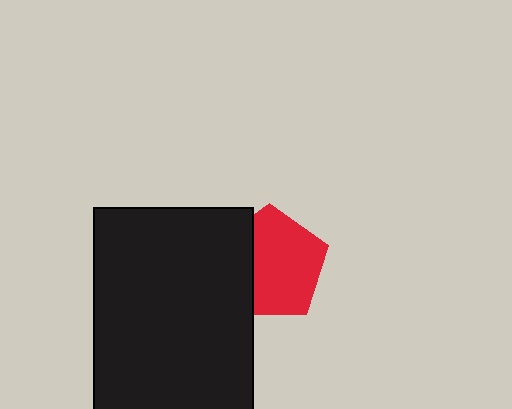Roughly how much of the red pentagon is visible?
Most of it is visible (roughly 69%).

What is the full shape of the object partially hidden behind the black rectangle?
The partially hidden object is a red pentagon.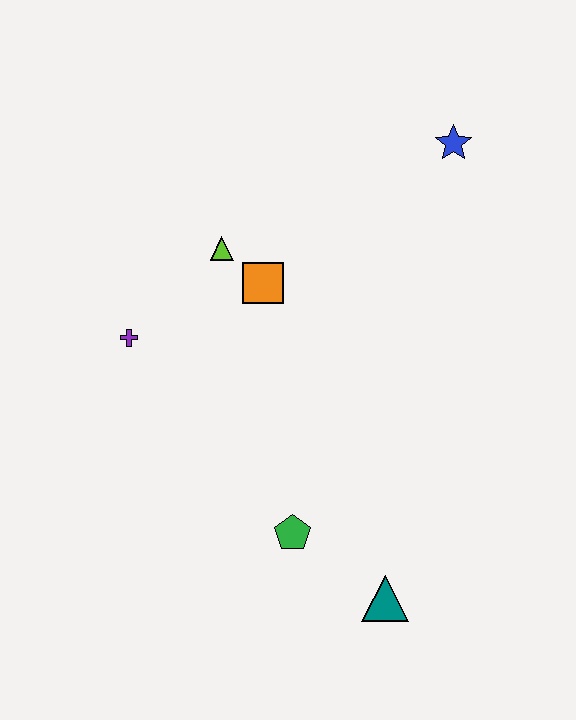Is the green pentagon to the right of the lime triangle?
Yes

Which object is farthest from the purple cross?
The blue star is farthest from the purple cross.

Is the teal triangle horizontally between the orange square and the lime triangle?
No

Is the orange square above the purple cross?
Yes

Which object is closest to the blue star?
The orange square is closest to the blue star.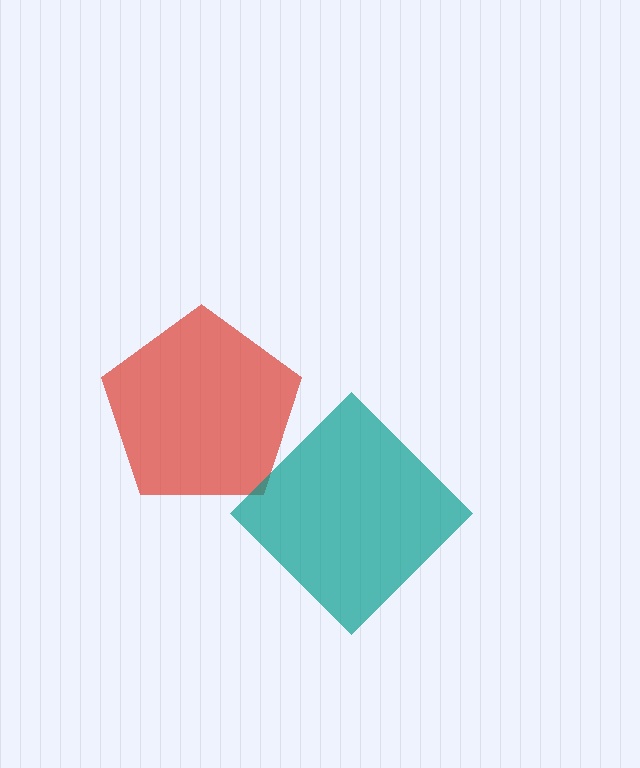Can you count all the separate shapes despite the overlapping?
Yes, there are 2 separate shapes.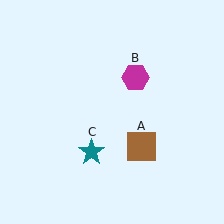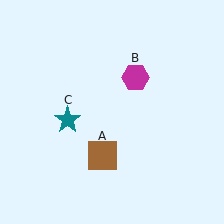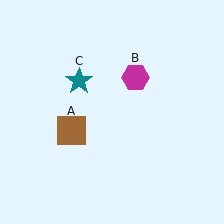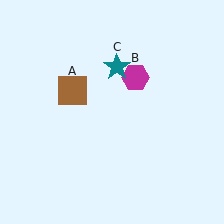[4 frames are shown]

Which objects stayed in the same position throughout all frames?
Magenta hexagon (object B) remained stationary.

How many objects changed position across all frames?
2 objects changed position: brown square (object A), teal star (object C).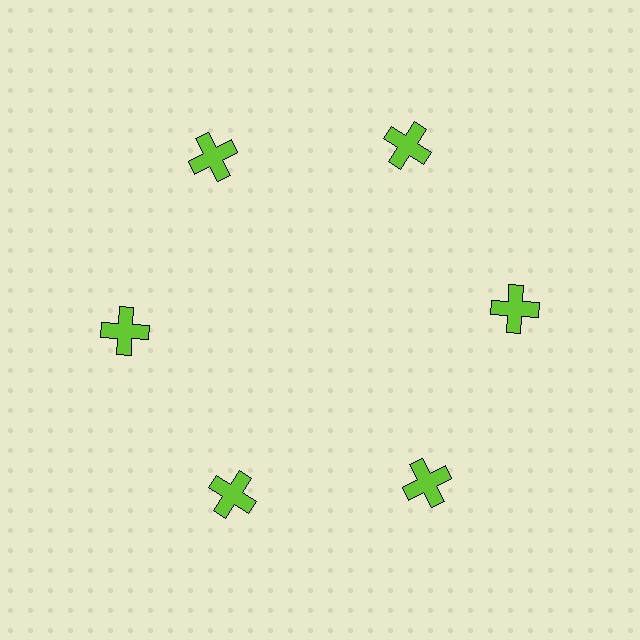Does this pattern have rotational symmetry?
Yes, this pattern has 6-fold rotational symmetry. It looks the same after rotating 60 degrees around the center.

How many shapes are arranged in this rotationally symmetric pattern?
There are 6 shapes, arranged in 6 groups of 1.